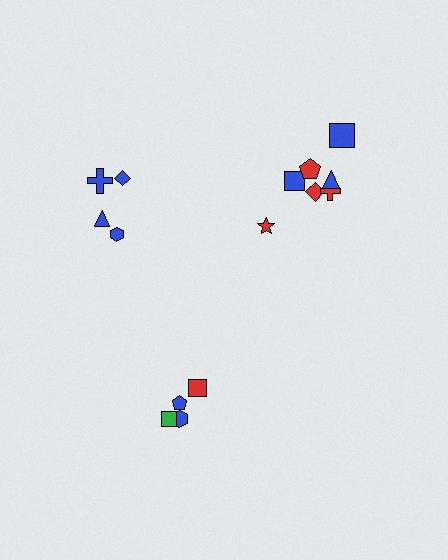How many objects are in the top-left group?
There are 4 objects.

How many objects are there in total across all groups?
There are 15 objects.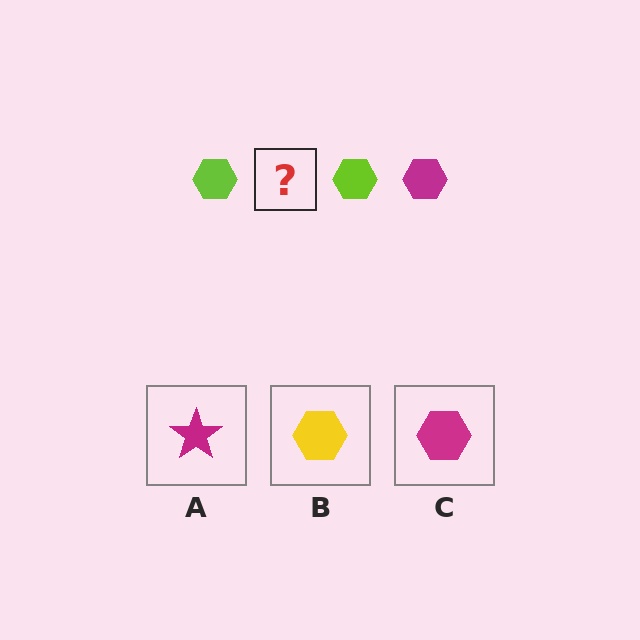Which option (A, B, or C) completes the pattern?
C.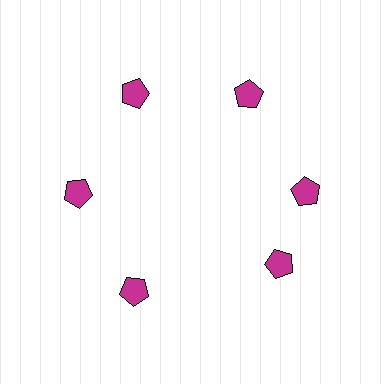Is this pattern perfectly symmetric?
No. The 6 magenta pentagons are arranged in a ring, but one element near the 5 o'clock position is rotated out of alignment along the ring, breaking the 6-fold rotational symmetry.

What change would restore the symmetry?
The symmetry would be restored by rotating it back into even spacing with its neighbors so that all 6 pentagons sit at equal angles and equal distance from the center.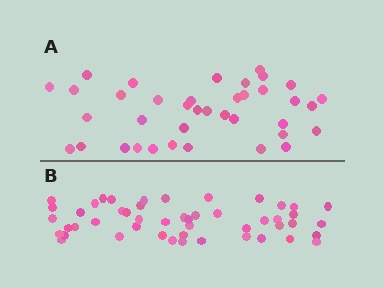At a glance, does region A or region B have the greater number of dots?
Region B (the bottom region) has more dots.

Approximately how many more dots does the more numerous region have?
Region B has roughly 12 or so more dots than region A.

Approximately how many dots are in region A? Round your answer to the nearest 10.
About 40 dots. (The exact count is 38, which rounds to 40.)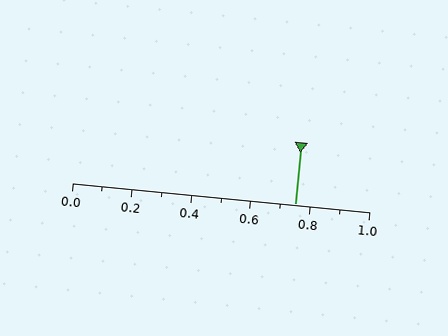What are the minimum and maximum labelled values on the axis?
The axis runs from 0.0 to 1.0.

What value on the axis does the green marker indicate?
The marker indicates approximately 0.75.